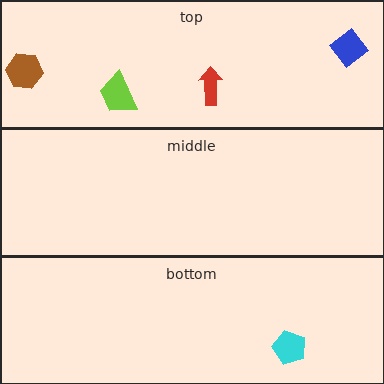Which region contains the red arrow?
The top region.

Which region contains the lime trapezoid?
The top region.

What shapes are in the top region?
The lime trapezoid, the brown hexagon, the red arrow, the blue diamond.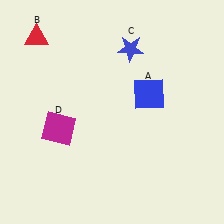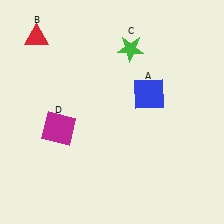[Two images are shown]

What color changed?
The star (C) changed from blue in Image 1 to green in Image 2.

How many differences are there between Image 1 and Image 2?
There is 1 difference between the two images.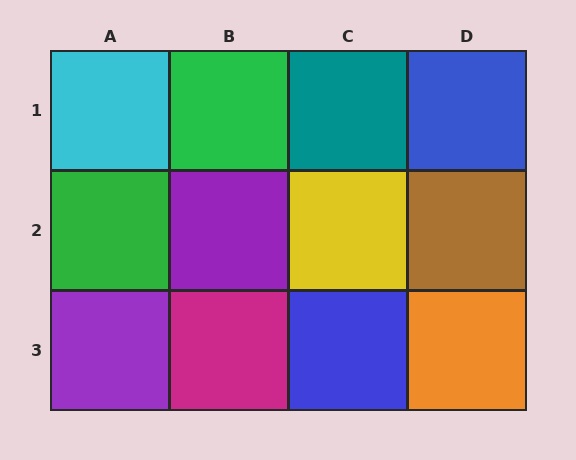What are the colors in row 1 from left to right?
Cyan, green, teal, blue.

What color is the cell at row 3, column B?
Magenta.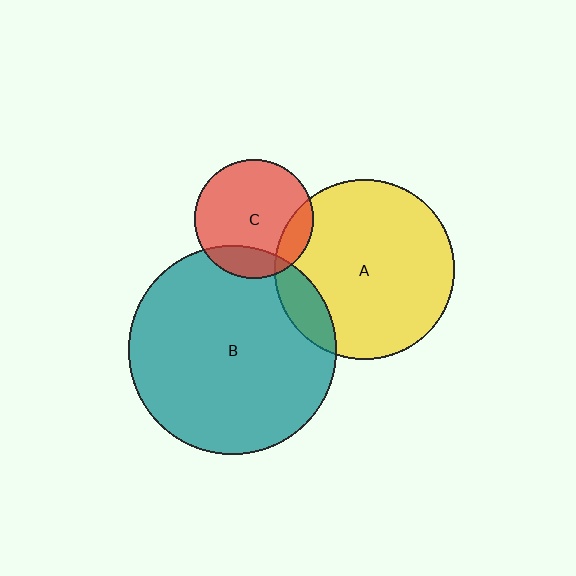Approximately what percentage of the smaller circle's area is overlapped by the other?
Approximately 15%.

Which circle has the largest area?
Circle B (teal).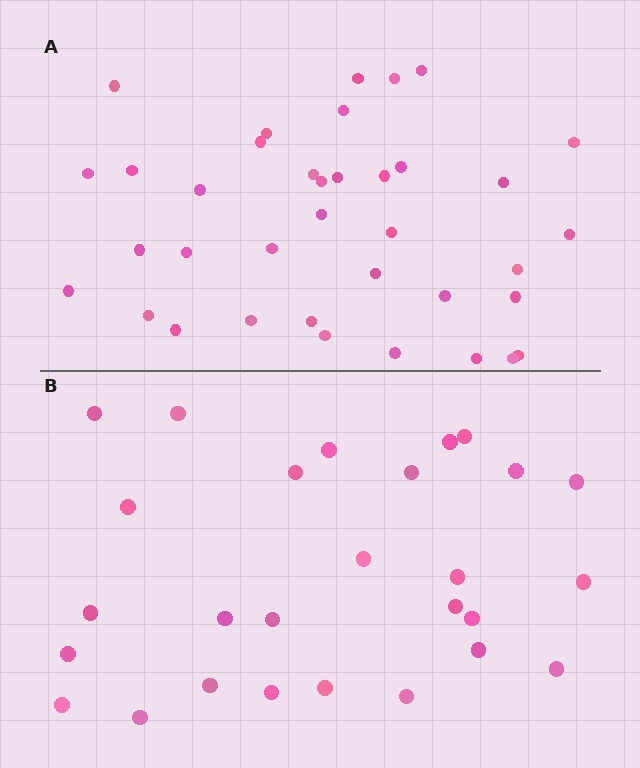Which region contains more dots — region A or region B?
Region A (the top region) has more dots.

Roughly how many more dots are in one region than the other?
Region A has roughly 10 or so more dots than region B.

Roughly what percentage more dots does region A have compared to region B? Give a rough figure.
About 35% more.